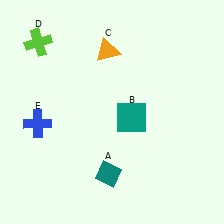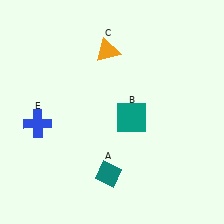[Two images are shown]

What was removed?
The lime cross (D) was removed in Image 2.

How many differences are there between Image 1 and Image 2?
There is 1 difference between the two images.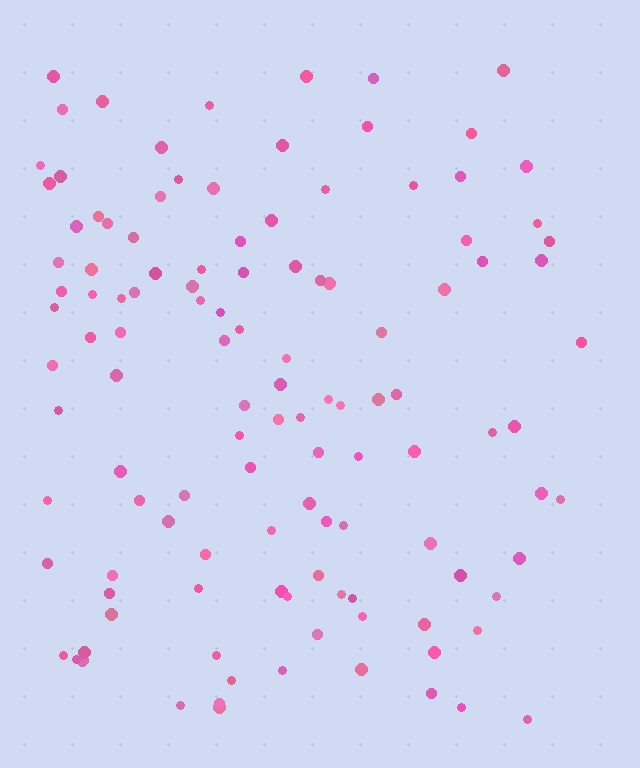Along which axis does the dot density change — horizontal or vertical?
Horizontal.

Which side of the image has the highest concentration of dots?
The left.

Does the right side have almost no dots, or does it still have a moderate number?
Still a moderate number, just noticeably fewer than the left.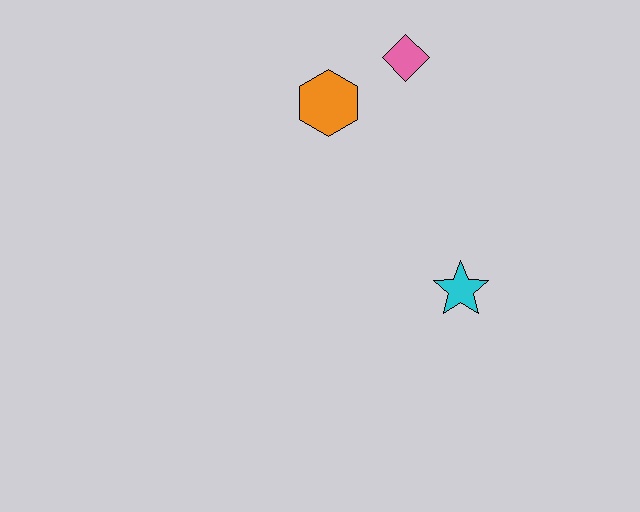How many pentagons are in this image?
There are no pentagons.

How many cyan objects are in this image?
There is 1 cyan object.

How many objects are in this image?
There are 3 objects.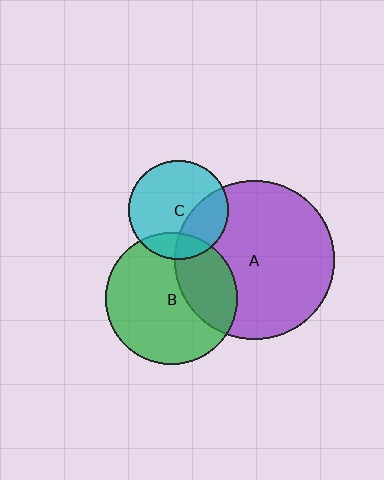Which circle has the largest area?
Circle A (purple).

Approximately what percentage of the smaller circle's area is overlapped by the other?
Approximately 30%.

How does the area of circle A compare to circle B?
Approximately 1.4 times.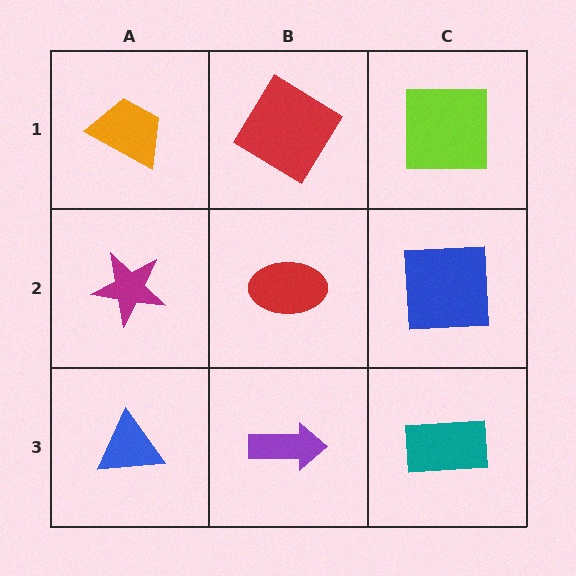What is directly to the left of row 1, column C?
A red diamond.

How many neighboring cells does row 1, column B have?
3.